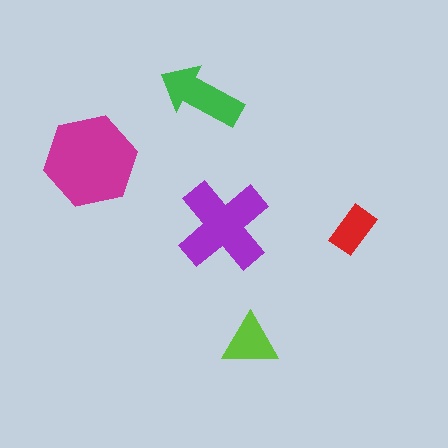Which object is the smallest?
The red rectangle.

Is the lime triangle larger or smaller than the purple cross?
Smaller.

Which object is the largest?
The magenta hexagon.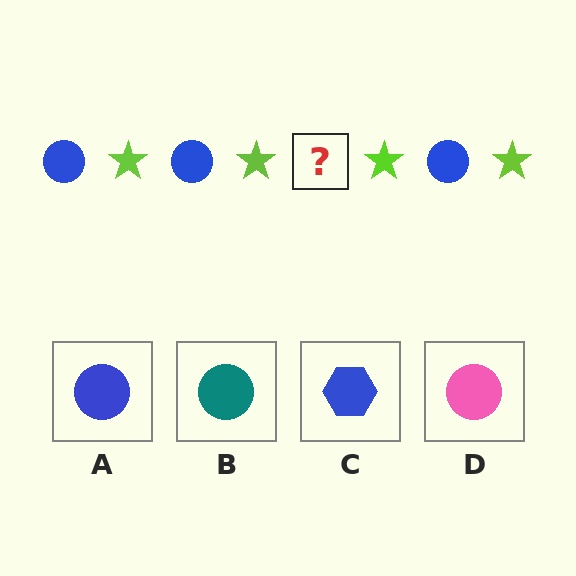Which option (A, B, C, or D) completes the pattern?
A.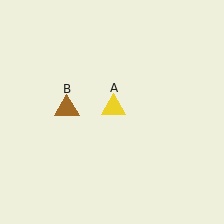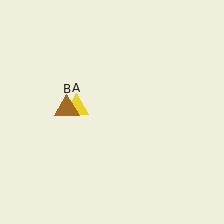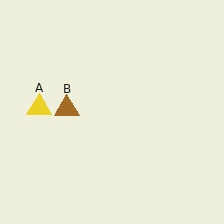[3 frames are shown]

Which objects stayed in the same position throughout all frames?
Brown triangle (object B) remained stationary.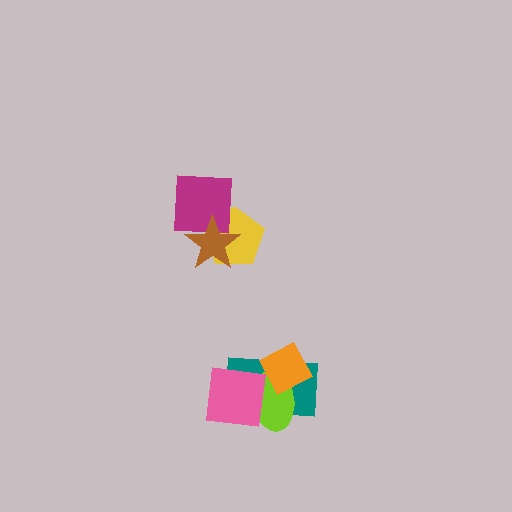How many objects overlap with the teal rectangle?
3 objects overlap with the teal rectangle.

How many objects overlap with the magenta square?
2 objects overlap with the magenta square.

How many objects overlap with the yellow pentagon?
2 objects overlap with the yellow pentagon.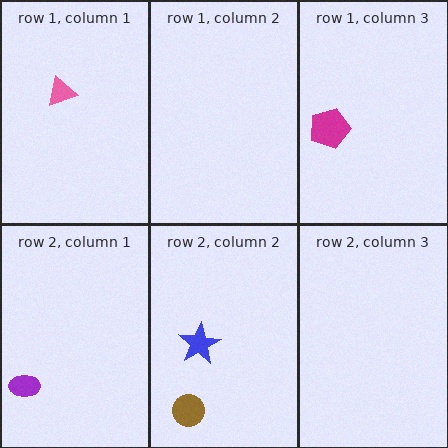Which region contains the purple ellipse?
The row 2, column 1 region.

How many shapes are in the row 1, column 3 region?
1.